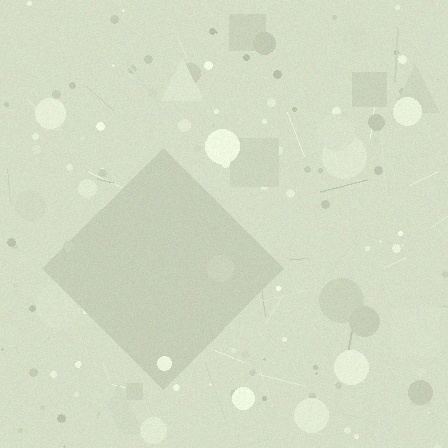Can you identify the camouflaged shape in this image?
The camouflaged shape is a diamond.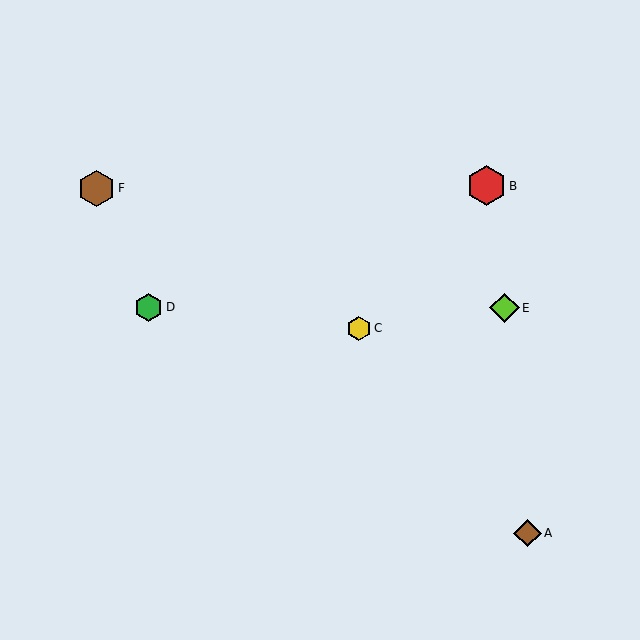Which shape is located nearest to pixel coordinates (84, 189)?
The brown hexagon (labeled F) at (96, 188) is nearest to that location.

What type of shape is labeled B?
Shape B is a red hexagon.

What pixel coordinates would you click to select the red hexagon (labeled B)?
Click at (486, 186) to select the red hexagon B.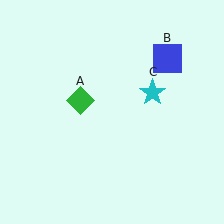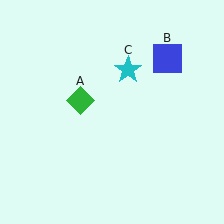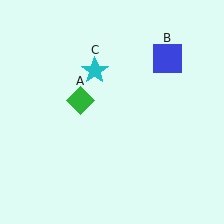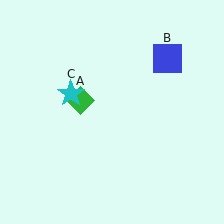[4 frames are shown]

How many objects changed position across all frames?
1 object changed position: cyan star (object C).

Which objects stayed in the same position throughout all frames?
Green diamond (object A) and blue square (object B) remained stationary.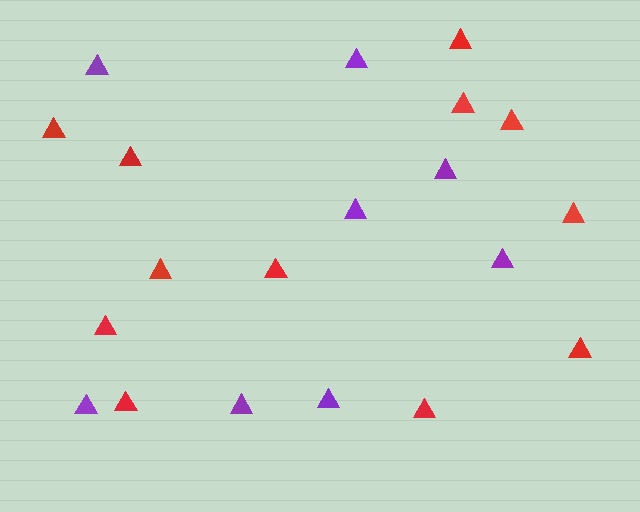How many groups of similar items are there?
There are 2 groups: one group of purple triangles (8) and one group of red triangles (12).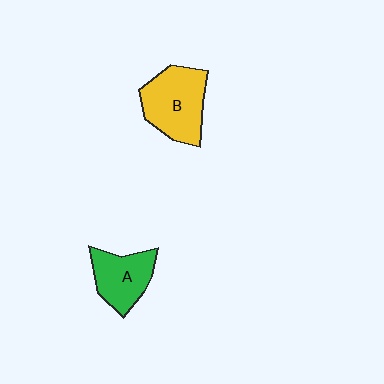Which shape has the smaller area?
Shape A (green).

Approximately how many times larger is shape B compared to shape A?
Approximately 1.3 times.